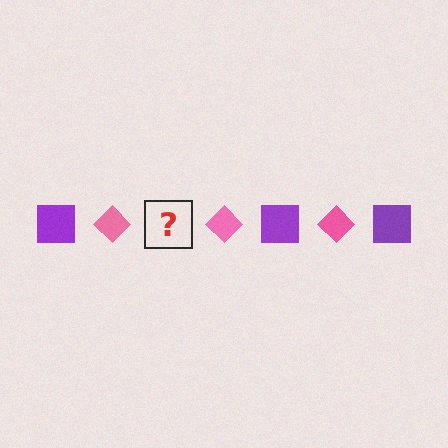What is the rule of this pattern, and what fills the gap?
The rule is that the pattern alternates between purple square and pink diamond. The gap should be filled with a purple square.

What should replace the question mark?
The question mark should be replaced with a purple square.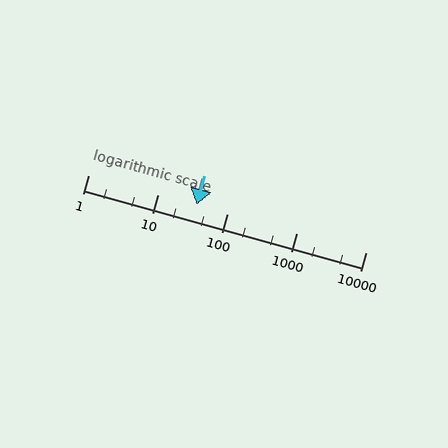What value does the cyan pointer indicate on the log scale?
The pointer indicates approximately 37.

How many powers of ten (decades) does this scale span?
The scale spans 4 decades, from 1 to 10000.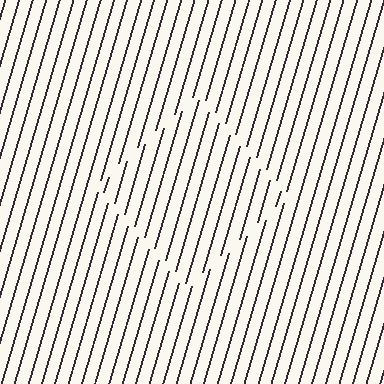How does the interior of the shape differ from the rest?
The interior of the shape contains the same grating, shifted by half a period — the contour is defined by the phase discontinuity where line-ends from the inner and outer gratings abut.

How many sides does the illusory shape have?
4 sides — the line-ends trace a square.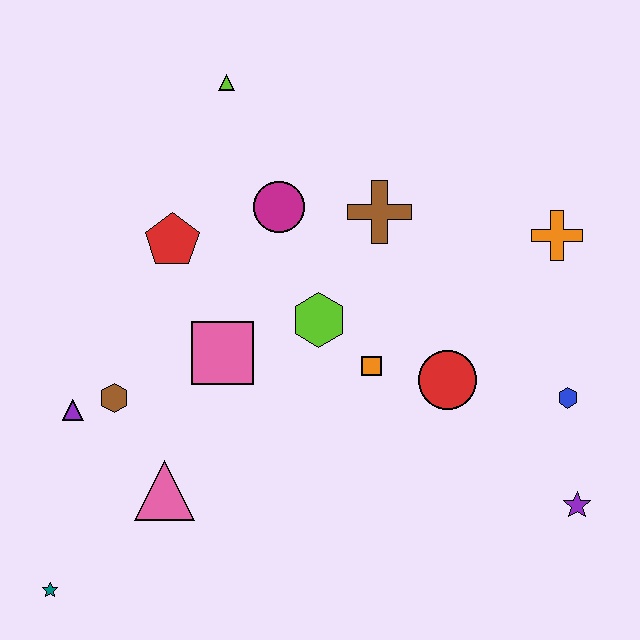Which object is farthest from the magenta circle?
The teal star is farthest from the magenta circle.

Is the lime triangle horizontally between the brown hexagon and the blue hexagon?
Yes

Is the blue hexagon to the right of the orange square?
Yes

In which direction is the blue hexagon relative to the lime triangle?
The blue hexagon is to the right of the lime triangle.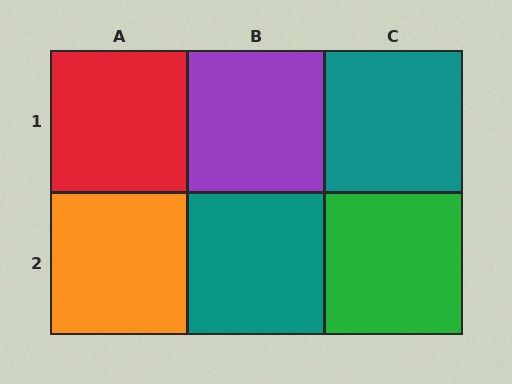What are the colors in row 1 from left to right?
Red, purple, teal.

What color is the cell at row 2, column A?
Orange.